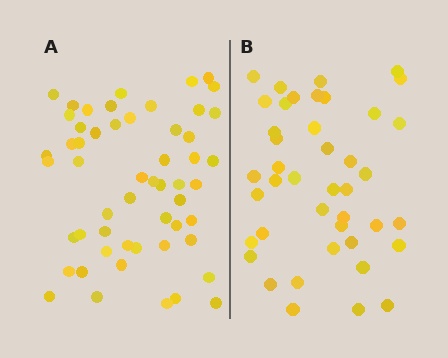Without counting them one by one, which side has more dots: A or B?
Region A (the left region) has more dots.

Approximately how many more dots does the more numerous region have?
Region A has roughly 12 or so more dots than region B.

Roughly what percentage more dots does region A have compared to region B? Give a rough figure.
About 30% more.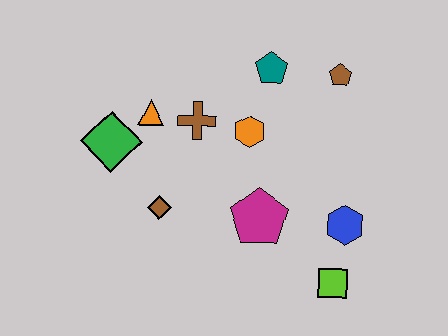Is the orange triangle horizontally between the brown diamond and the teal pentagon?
No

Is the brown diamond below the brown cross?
Yes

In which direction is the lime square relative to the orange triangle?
The lime square is to the right of the orange triangle.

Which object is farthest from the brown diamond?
The brown pentagon is farthest from the brown diamond.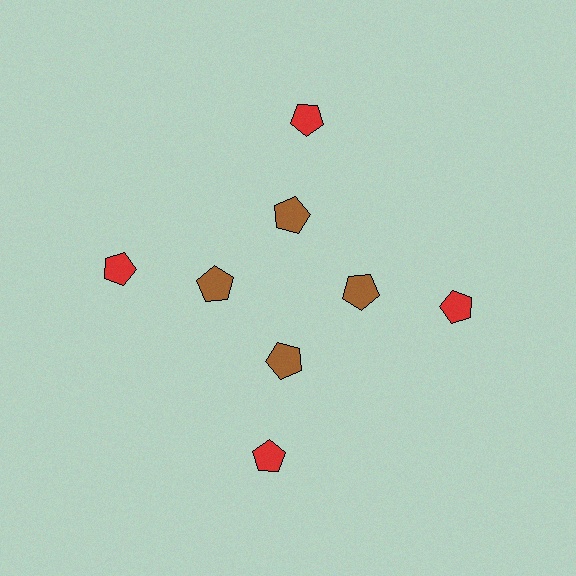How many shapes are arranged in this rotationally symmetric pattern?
There are 8 shapes, arranged in 4 groups of 2.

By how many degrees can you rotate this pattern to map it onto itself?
The pattern maps onto itself every 90 degrees of rotation.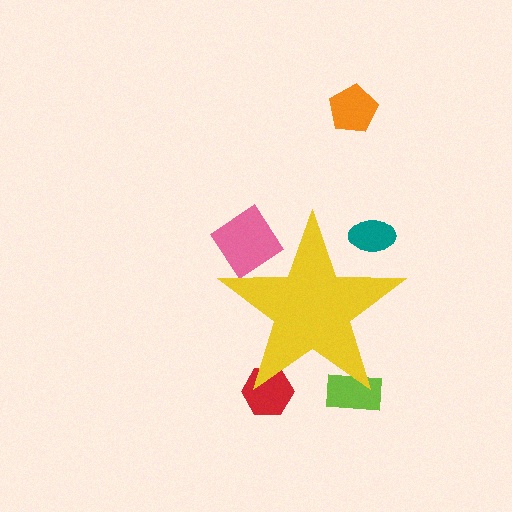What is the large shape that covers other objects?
A yellow star.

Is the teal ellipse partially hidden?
Yes, the teal ellipse is partially hidden behind the yellow star.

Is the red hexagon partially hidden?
Yes, the red hexagon is partially hidden behind the yellow star.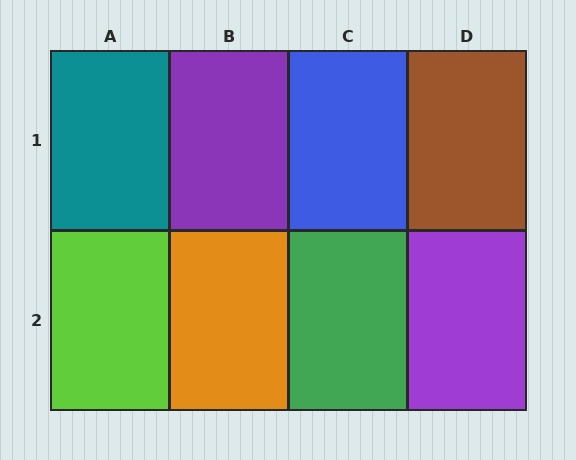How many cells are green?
1 cell is green.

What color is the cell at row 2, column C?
Green.